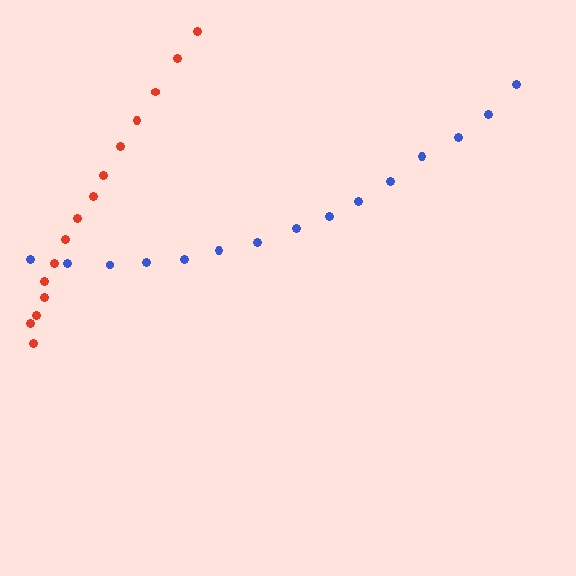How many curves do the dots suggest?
There are 2 distinct paths.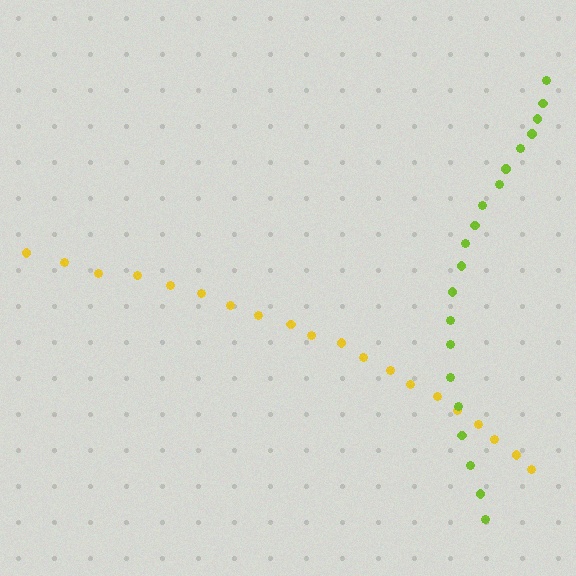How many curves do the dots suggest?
There are 2 distinct paths.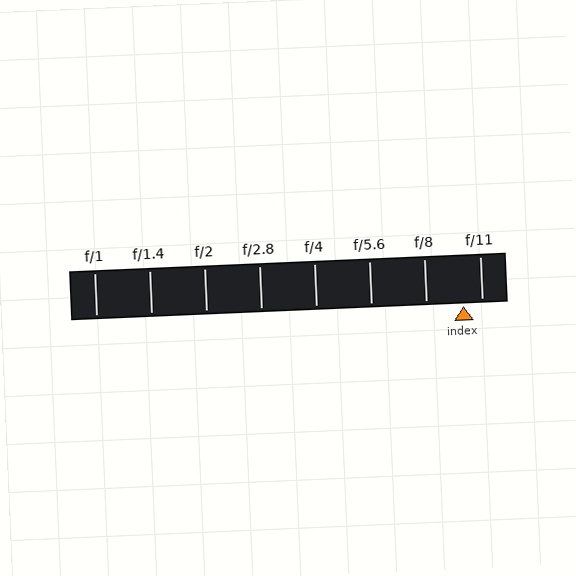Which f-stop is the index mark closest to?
The index mark is closest to f/11.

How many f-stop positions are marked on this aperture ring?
There are 8 f-stop positions marked.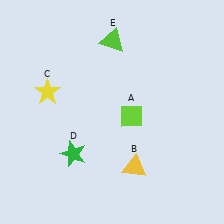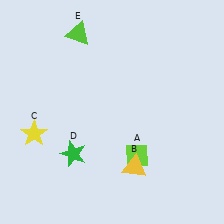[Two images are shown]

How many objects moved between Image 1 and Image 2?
3 objects moved between the two images.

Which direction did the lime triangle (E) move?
The lime triangle (E) moved left.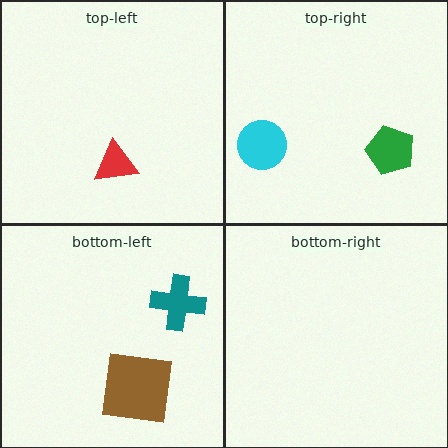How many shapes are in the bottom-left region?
2.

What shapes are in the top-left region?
The red triangle.